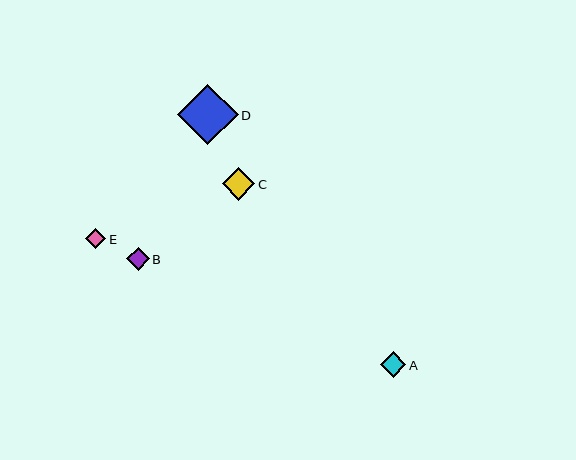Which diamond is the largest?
Diamond D is the largest with a size of approximately 60 pixels.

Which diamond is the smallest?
Diamond E is the smallest with a size of approximately 20 pixels.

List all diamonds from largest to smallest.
From largest to smallest: D, C, A, B, E.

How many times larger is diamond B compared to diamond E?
Diamond B is approximately 1.1 times the size of diamond E.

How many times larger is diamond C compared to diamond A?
Diamond C is approximately 1.3 times the size of diamond A.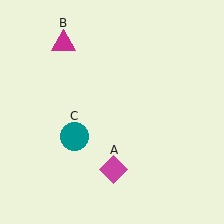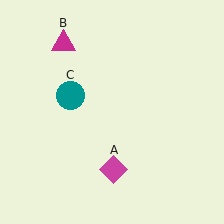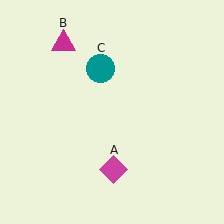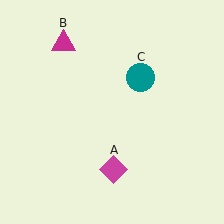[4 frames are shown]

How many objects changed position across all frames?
1 object changed position: teal circle (object C).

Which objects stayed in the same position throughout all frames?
Magenta diamond (object A) and magenta triangle (object B) remained stationary.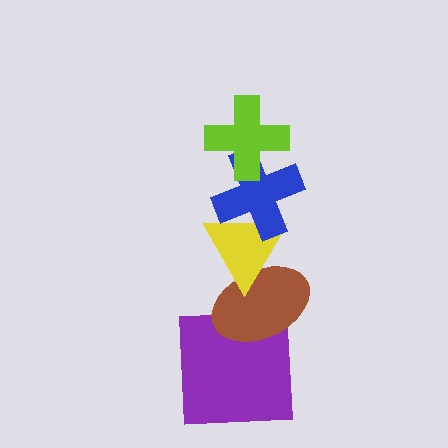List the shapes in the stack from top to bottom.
From top to bottom: the lime cross, the blue cross, the yellow triangle, the brown ellipse, the purple square.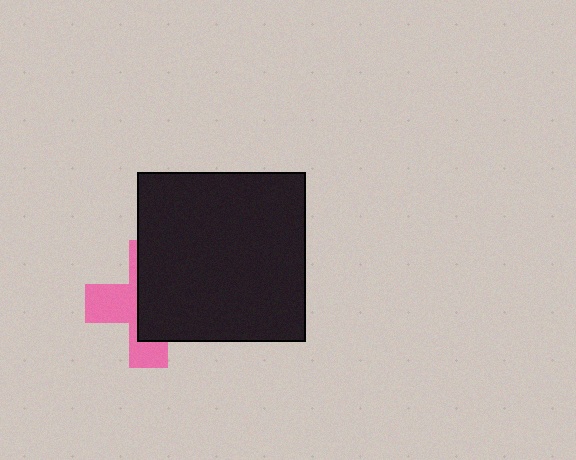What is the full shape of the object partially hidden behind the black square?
The partially hidden object is a pink cross.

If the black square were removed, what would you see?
You would see the complete pink cross.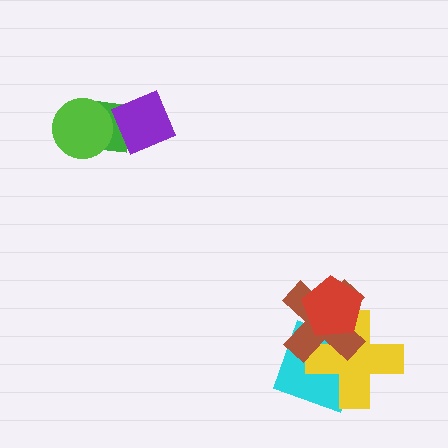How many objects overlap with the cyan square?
3 objects overlap with the cyan square.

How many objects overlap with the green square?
2 objects overlap with the green square.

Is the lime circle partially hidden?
No, no other shape covers it.